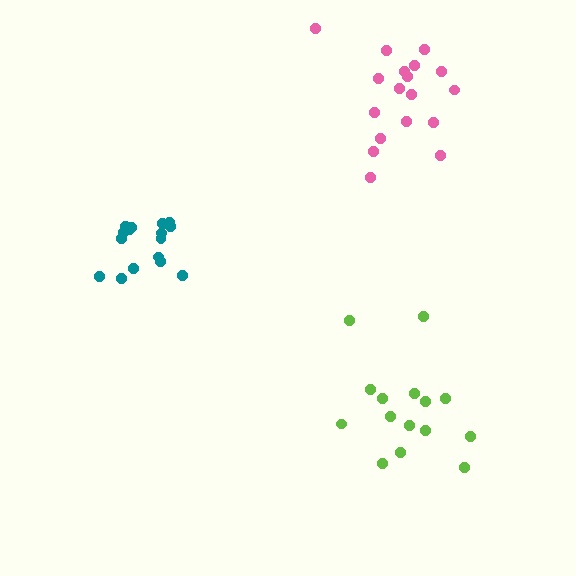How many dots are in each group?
Group 1: 16 dots, Group 2: 18 dots, Group 3: 15 dots (49 total).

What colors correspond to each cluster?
The clusters are colored: teal, pink, lime.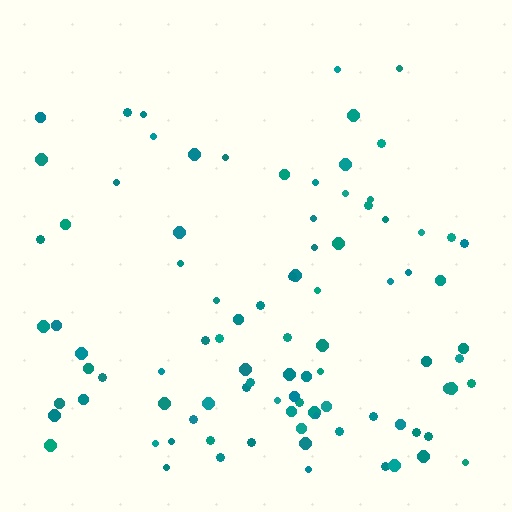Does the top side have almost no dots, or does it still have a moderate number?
Still a moderate number, just noticeably fewer than the bottom.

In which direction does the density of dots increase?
From top to bottom, with the bottom side densest.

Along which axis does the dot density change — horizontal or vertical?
Vertical.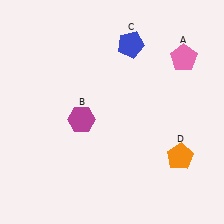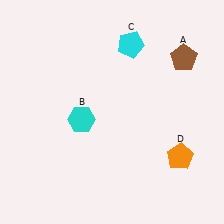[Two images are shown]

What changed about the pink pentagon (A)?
In Image 1, A is pink. In Image 2, it changed to brown.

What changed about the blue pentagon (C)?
In Image 1, C is blue. In Image 2, it changed to cyan.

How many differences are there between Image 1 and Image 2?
There are 3 differences between the two images.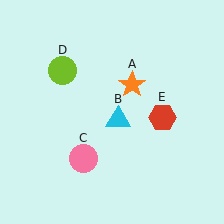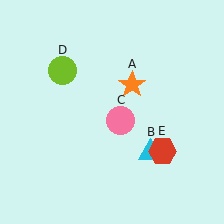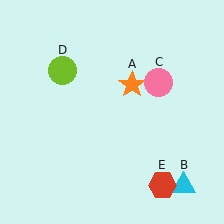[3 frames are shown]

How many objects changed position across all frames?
3 objects changed position: cyan triangle (object B), pink circle (object C), red hexagon (object E).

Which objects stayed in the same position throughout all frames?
Orange star (object A) and lime circle (object D) remained stationary.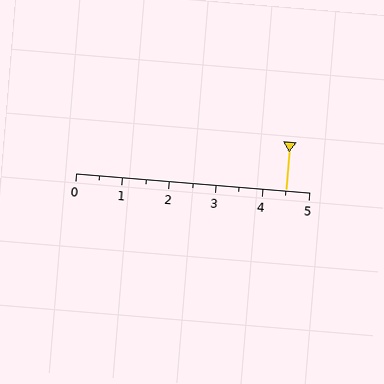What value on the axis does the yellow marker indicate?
The marker indicates approximately 4.5.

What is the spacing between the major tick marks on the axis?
The major ticks are spaced 1 apart.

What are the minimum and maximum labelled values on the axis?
The axis runs from 0 to 5.